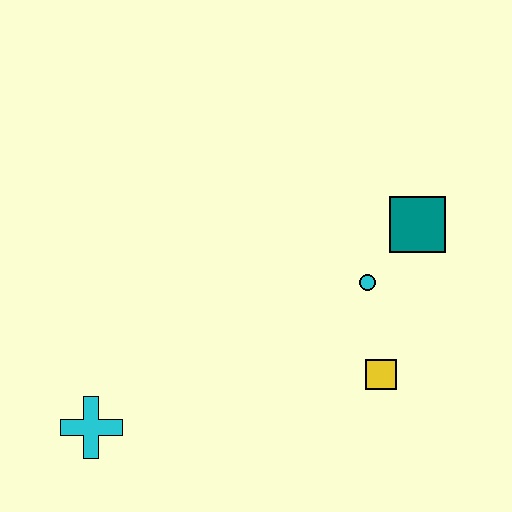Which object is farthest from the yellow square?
The cyan cross is farthest from the yellow square.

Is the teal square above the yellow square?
Yes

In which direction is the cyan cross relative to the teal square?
The cyan cross is to the left of the teal square.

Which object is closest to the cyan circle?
The teal square is closest to the cyan circle.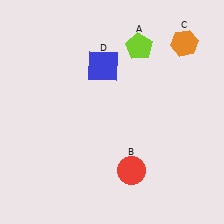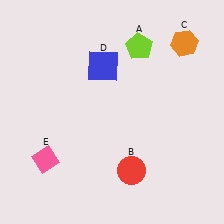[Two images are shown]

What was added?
A pink diamond (E) was added in Image 2.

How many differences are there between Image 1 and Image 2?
There is 1 difference between the two images.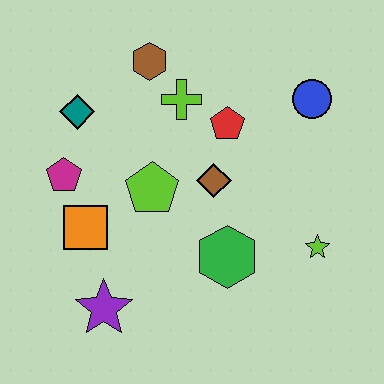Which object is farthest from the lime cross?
The purple star is farthest from the lime cross.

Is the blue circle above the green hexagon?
Yes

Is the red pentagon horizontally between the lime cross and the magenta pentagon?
No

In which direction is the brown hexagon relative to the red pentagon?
The brown hexagon is to the left of the red pentagon.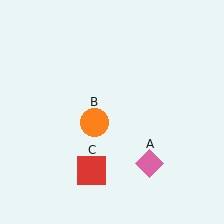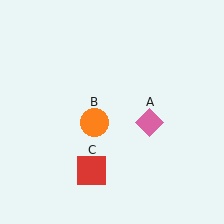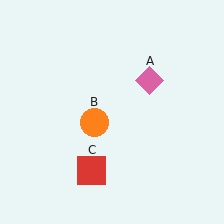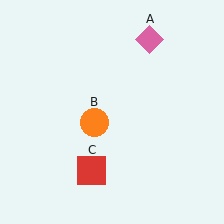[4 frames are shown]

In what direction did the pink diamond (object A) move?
The pink diamond (object A) moved up.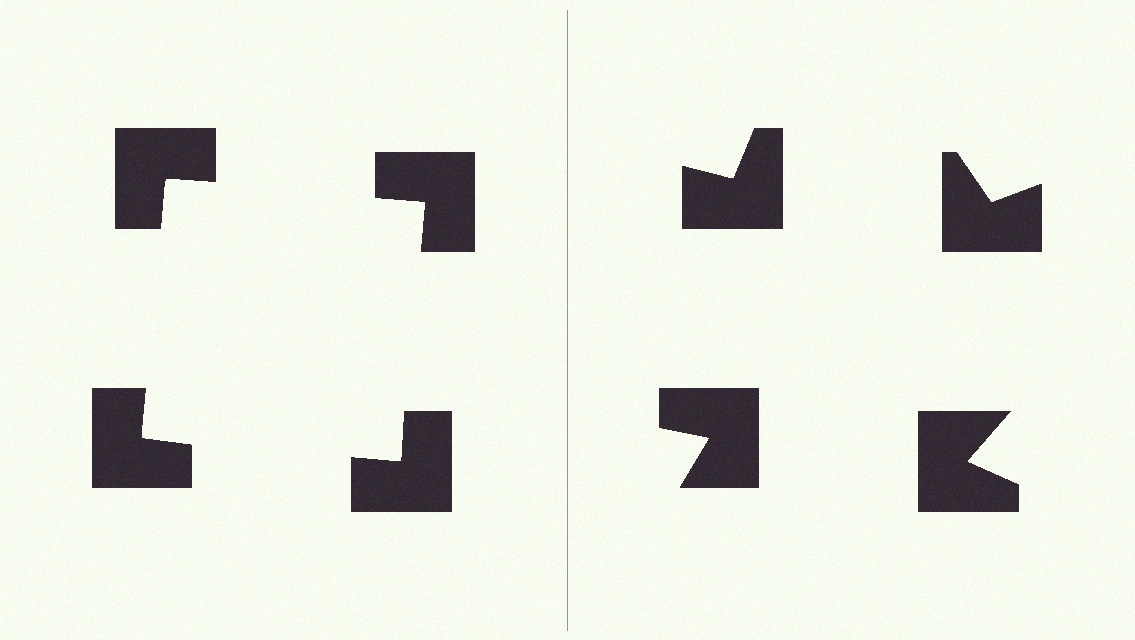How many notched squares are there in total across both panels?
8 — 4 on each side.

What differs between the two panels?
The notched squares are positioned identically on both sides; only the wedge orientations differ. On the left they align to a square; on the right they are misaligned.